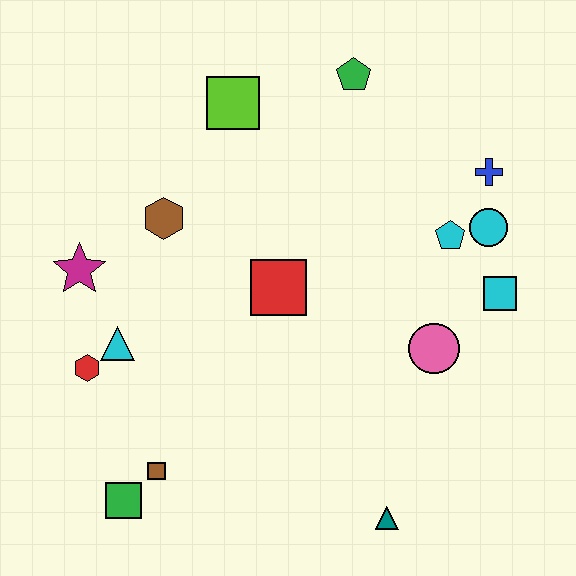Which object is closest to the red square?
The brown hexagon is closest to the red square.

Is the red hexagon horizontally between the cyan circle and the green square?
No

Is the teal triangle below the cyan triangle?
Yes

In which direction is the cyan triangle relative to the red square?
The cyan triangle is to the left of the red square.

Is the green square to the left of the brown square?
Yes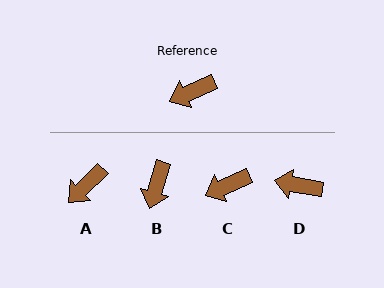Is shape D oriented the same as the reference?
No, it is off by about 34 degrees.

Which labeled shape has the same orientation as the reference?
C.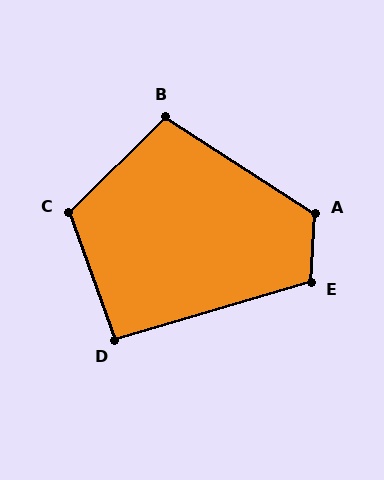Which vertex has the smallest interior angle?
D, at approximately 94 degrees.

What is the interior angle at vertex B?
Approximately 102 degrees (obtuse).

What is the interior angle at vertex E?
Approximately 110 degrees (obtuse).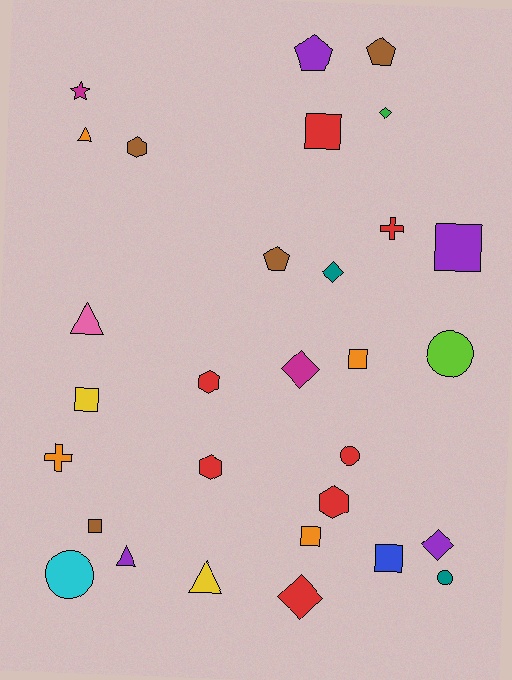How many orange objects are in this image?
There are 4 orange objects.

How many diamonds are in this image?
There are 5 diamonds.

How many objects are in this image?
There are 30 objects.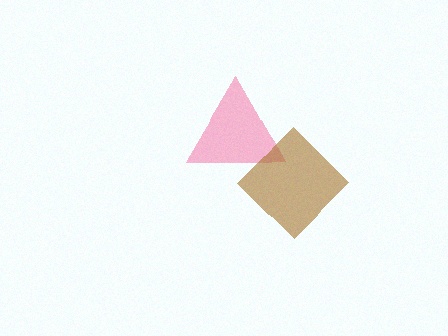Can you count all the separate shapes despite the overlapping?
Yes, there are 2 separate shapes.